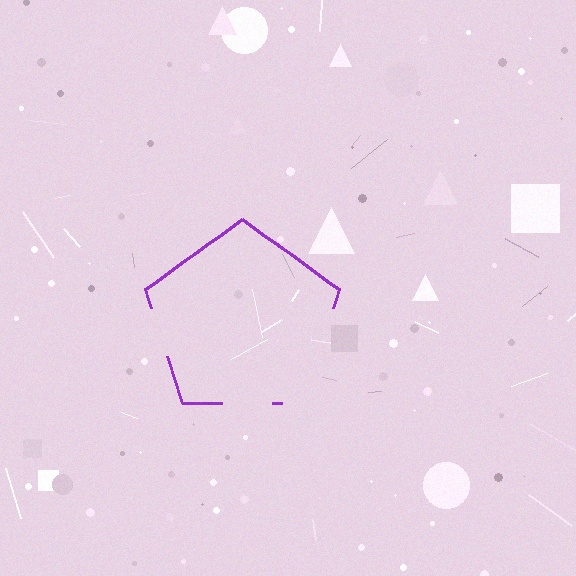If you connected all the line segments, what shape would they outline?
They would outline a pentagon.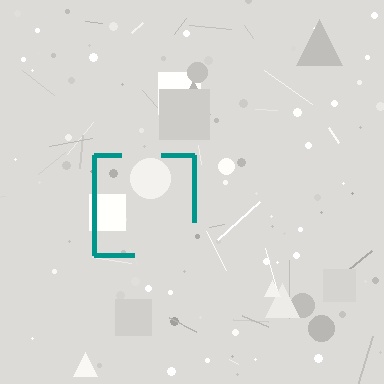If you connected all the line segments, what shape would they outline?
They would outline a square.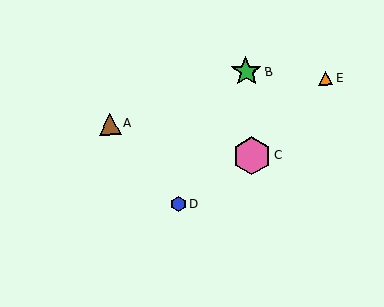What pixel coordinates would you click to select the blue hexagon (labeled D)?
Click at (179, 204) to select the blue hexagon D.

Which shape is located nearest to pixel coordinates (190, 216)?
The blue hexagon (labeled D) at (179, 204) is nearest to that location.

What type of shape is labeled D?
Shape D is a blue hexagon.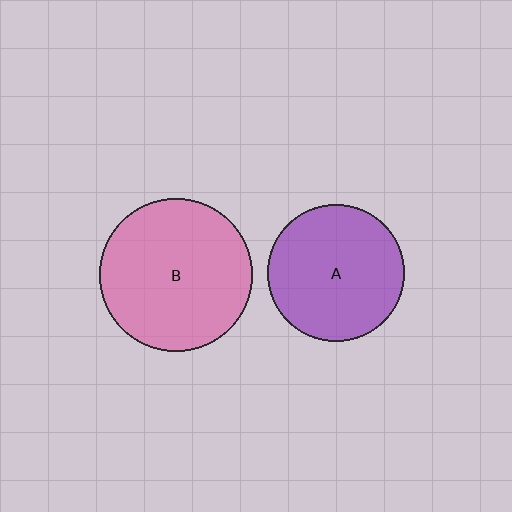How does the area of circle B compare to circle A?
Approximately 1.3 times.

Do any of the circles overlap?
No, none of the circles overlap.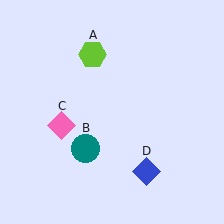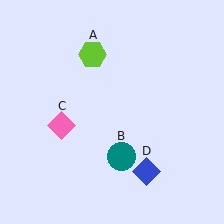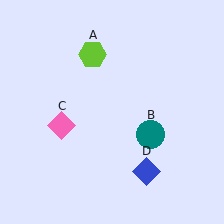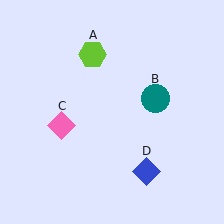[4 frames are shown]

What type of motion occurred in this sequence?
The teal circle (object B) rotated counterclockwise around the center of the scene.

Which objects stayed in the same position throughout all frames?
Lime hexagon (object A) and pink diamond (object C) and blue diamond (object D) remained stationary.